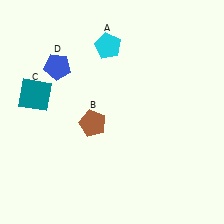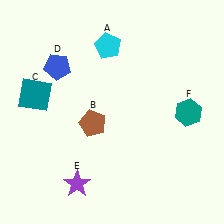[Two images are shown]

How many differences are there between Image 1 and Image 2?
There are 2 differences between the two images.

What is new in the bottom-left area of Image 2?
A purple star (E) was added in the bottom-left area of Image 2.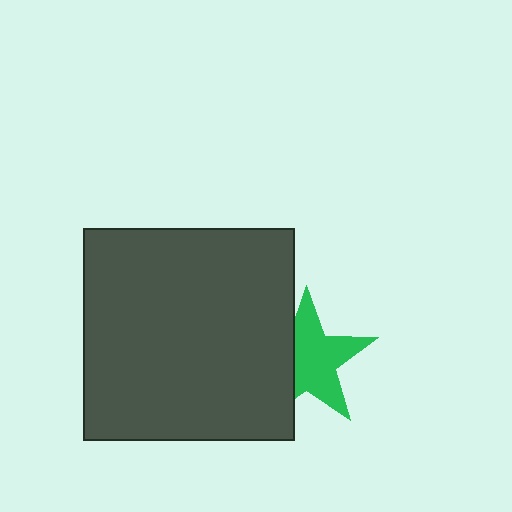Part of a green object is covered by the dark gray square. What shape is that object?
It is a star.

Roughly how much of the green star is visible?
Most of it is visible (roughly 66%).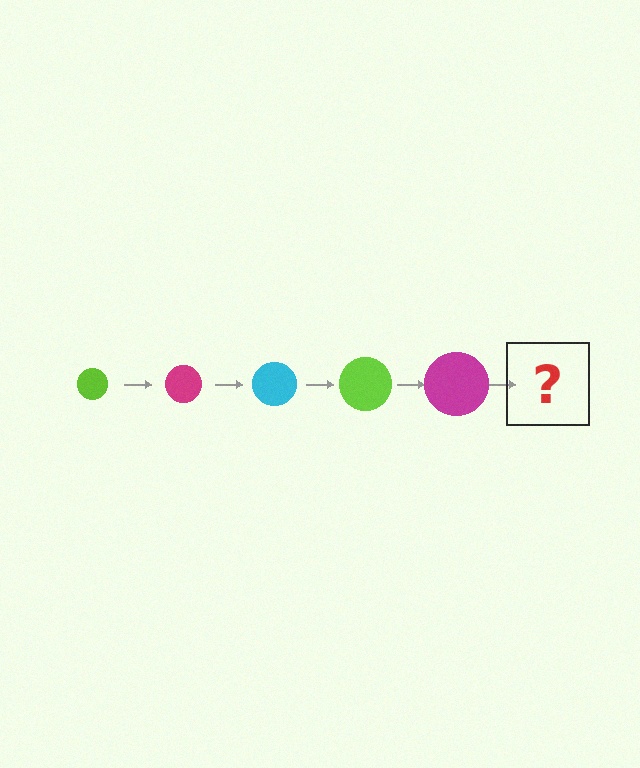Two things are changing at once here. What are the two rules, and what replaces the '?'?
The two rules are that the circle grows larger each step and the color cycles through lime, magenta, and cyan. The '?' should be a cyan circle, larger than the previous one.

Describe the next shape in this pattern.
It should be a cyan circle, larger than the previous one.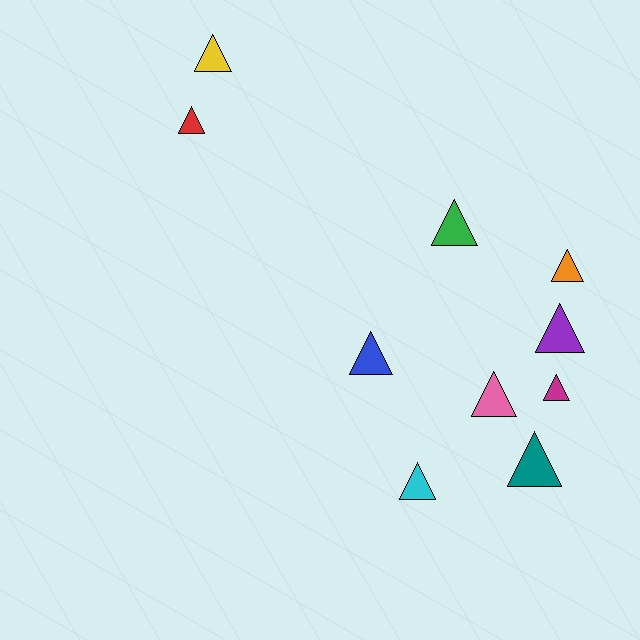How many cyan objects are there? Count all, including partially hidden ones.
There is 1 cyan object.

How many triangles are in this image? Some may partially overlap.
There are 10 triangles.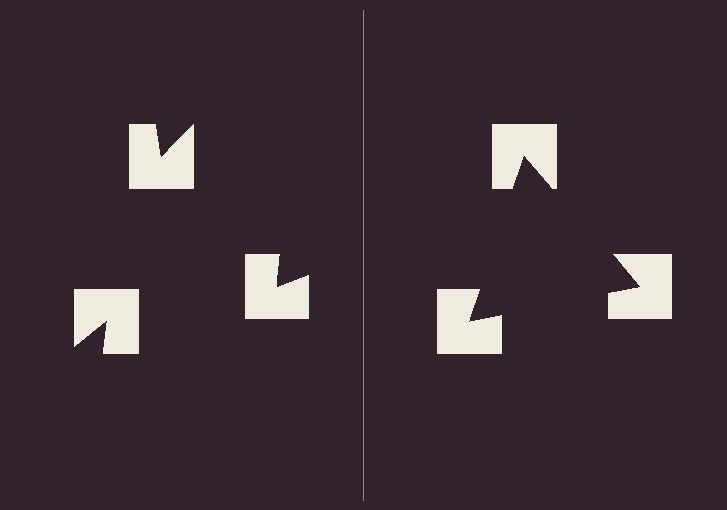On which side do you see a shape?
An illusory triangle appears on the right side. On the left side the wedge cuts are rotated, so no coherent shape forms.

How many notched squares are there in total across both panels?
6 — 3 on each side.